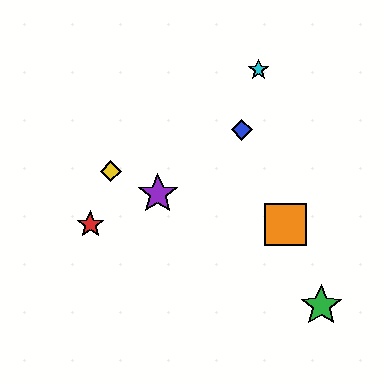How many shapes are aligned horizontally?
2 shapes (the red star, the orange square) are aligned horizontally.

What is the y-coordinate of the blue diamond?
The blue diamond is at y≈130.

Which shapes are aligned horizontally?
The red star, the orange square are aligned horizontally.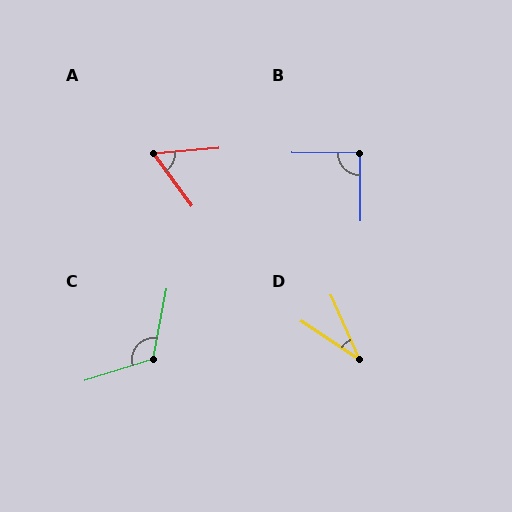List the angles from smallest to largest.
D (33°), A (59°), B (91°), C (119°).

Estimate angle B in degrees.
Approximately 91 degrees.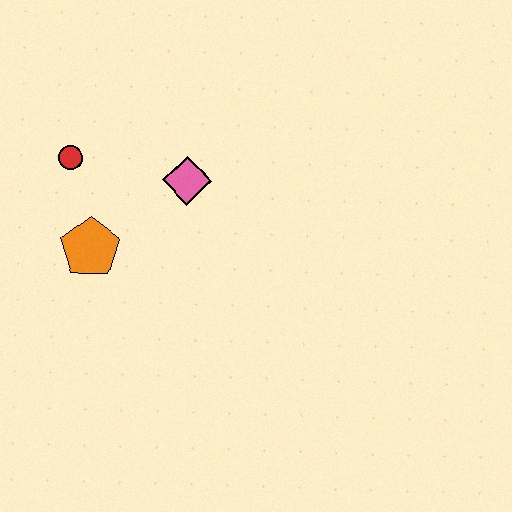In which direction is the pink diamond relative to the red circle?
The pink diamond is to the right of the red circle.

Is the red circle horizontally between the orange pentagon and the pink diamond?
No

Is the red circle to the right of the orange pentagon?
No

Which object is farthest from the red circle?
The pink diamond is farthest from the red circle.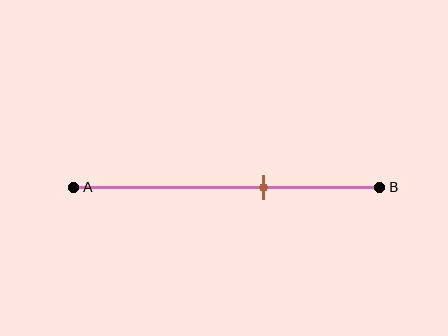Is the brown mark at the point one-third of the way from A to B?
No, the mark is at about 60% from A, not at the 33% one-third point.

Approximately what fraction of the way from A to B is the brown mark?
The brown mark is approximately 60% of the way from A to B.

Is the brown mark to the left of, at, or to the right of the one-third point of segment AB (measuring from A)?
The brown mark is to the right of the one-third point of segment AB.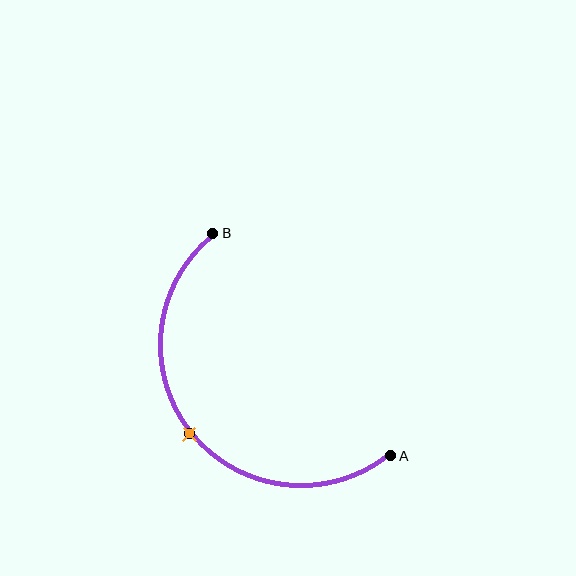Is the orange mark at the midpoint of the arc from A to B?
Yes. The orange mark lies on the arc at equal arc-length from both A and B — it is the arc midpoint.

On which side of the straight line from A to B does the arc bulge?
The arc bulges below and to the left of the straight line connecting A and B.